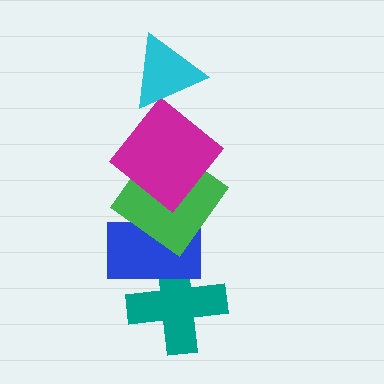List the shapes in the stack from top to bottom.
From top to bottom: the cyan triangle, the magenta diamond, the green diamond, the blue rectangle, the teal cross.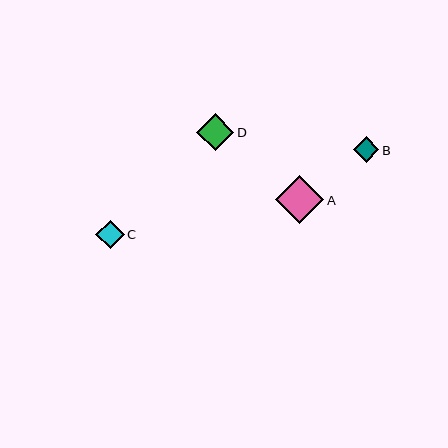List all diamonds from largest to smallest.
From largest to smallest: A, D, C, B.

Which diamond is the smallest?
Diamond B is the smallest with a size of approximately 25 pixels.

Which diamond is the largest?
Diamond A is the largest with a size of approximately 48 pixels.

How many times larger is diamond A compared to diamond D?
Diamond A is approximately 1.3 times the size of diamond D.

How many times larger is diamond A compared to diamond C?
Diamond A is approximately 1.7 times the size of diamond C.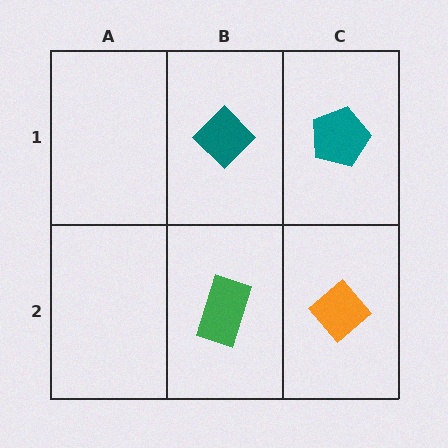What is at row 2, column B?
A green rectangle.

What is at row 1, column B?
A teal diamond.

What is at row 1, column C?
A teal pentagon.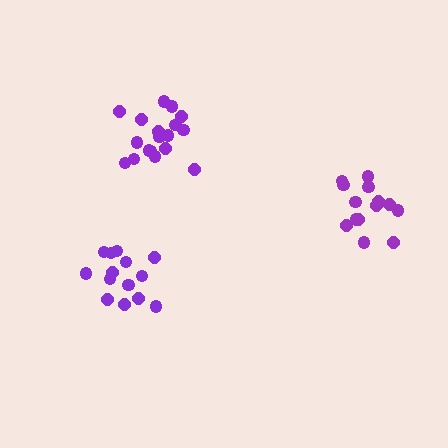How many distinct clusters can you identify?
There are 3 distinct clusters.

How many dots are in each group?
Group 1: 18 dots, Group 2: 14 dots, Group 3: 14 dots (46 total).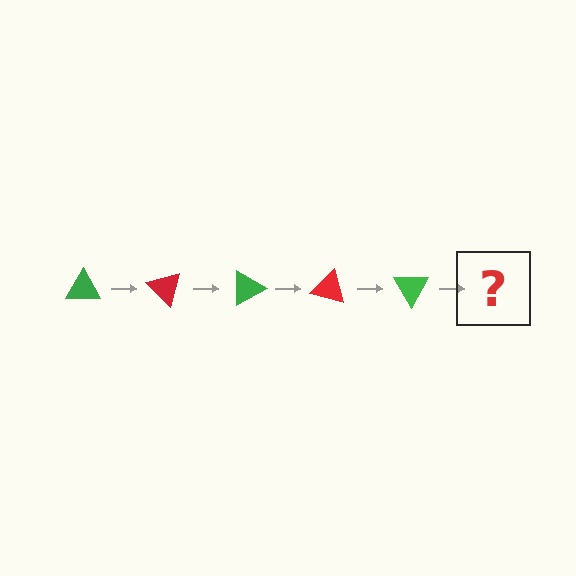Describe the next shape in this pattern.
It should be a red triangle, rotated 225 degrees from the start.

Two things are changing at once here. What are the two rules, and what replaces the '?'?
The two rules are that it rotates 45 degrees each step and the color cycles through green and red. The '?' should be a red triangle, rotated 225 degrees from the start.